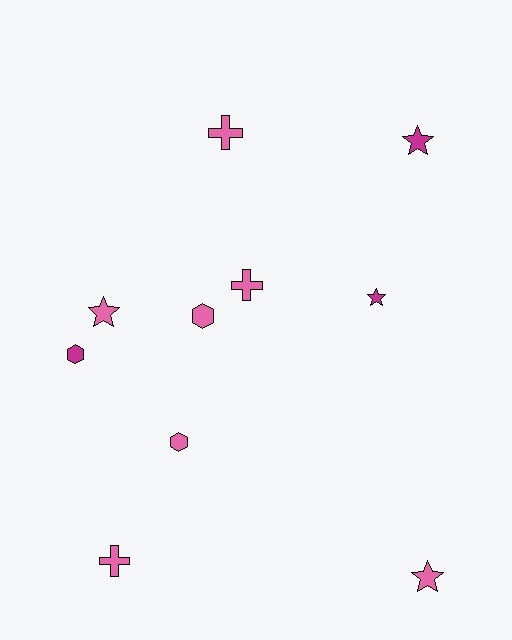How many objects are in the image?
There are 10 objects.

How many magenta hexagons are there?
There is 1 magenta hexagon.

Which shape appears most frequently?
Star, with 4 objects.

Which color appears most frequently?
Pink, with 7 objects.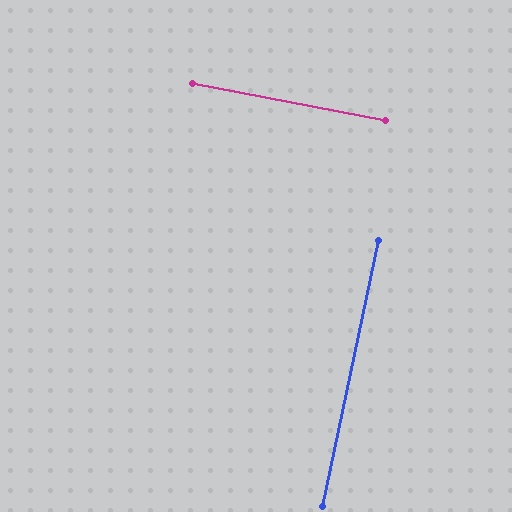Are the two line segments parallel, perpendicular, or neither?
Perpendicular — they meet at approximately 89°.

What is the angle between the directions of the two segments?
Approximately 89 degrees.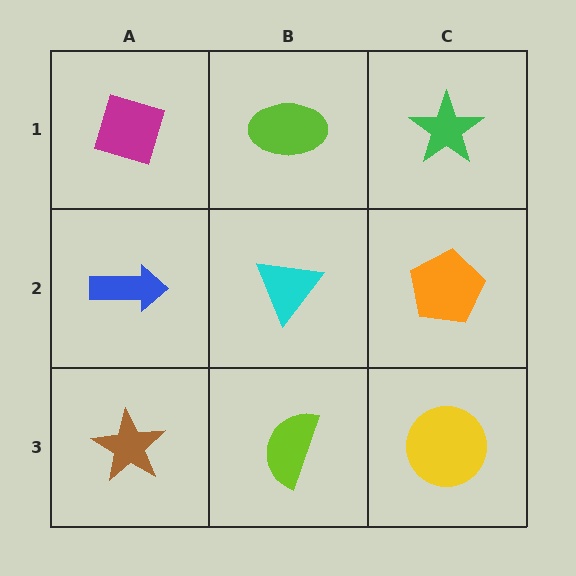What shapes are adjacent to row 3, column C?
An orange pentagon (row 2, column C), a lime semicircle (row 3, column B).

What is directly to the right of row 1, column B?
A green star.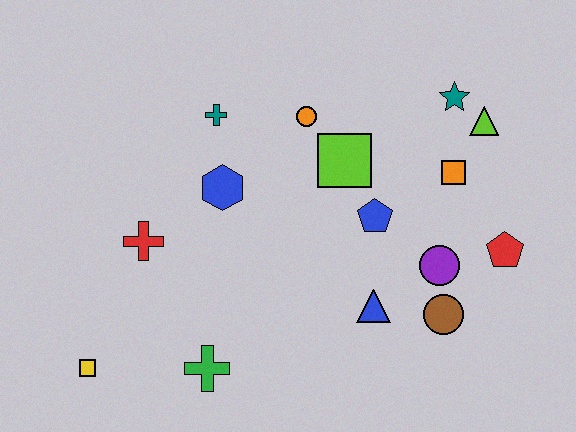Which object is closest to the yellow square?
The green cross is closest to the yellow square.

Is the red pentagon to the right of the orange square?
Yes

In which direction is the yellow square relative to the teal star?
The yellow square is to the left of the teal star.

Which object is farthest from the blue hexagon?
The red pentagon is farthest from the blue hexagon.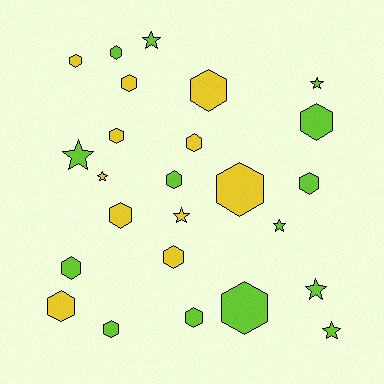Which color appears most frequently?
Lime, with 14 objects.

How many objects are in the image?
There are 25 objects.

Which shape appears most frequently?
Hexagon, with 17 objects.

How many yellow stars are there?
There are 2 yellow stars.